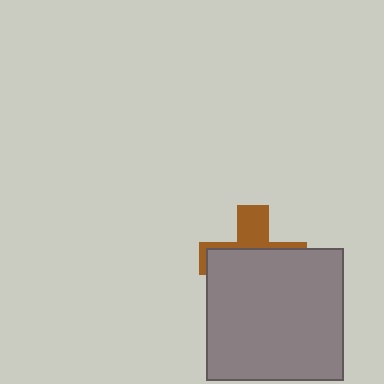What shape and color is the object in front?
The object in front is a gray rectangle.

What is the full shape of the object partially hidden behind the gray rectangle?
The partially hidden object is a brown cross.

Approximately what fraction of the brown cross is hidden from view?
Roughly 67% of the brown cross is hidden behind the gray rectangle.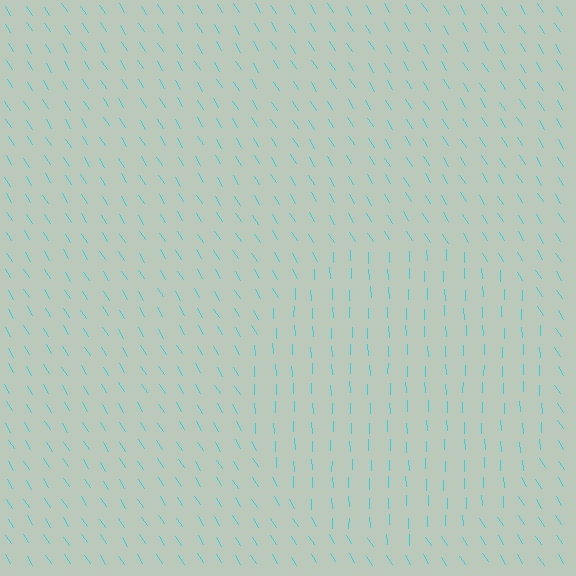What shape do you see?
I see a circle.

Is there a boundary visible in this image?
Yes, there is a texture boundary formed by a change in line orientation.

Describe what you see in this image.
The image is filled with small cyan line segments. A circle region in the image has lines oriented differently from the surrounding lines, creating a visible texture boundary.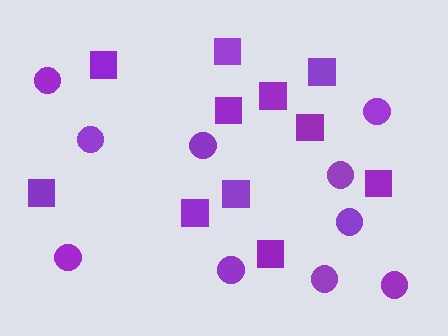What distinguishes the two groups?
There are 2 groups: one group of squares (11) and one group of circles (10).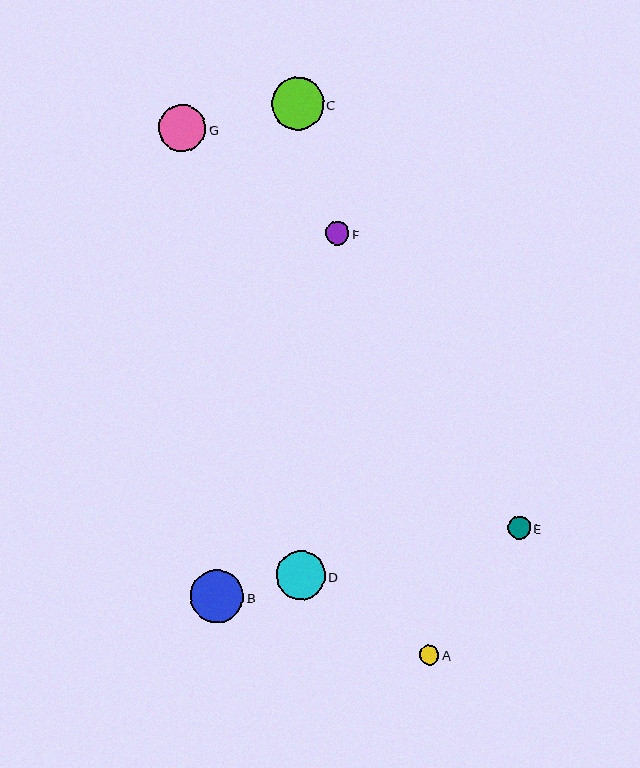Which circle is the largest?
Circle B is the largest with a size of approximately 53 pixels.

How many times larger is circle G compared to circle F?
Circle G is approximately 2.0 times the size of circle F.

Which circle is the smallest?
Circle A is the smallest with a size of approximately 19 pixels.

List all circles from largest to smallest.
From largest to smallest: B, C, D, G, F, E, A.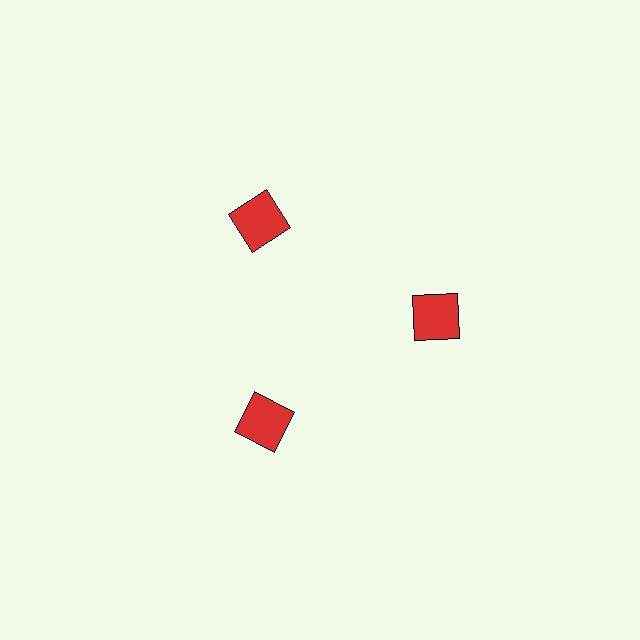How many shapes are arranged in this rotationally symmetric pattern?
There are 3 shapes, arranged in 3 groups of 1.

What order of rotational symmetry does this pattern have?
This pattern has 3-fold rotational symmetry.